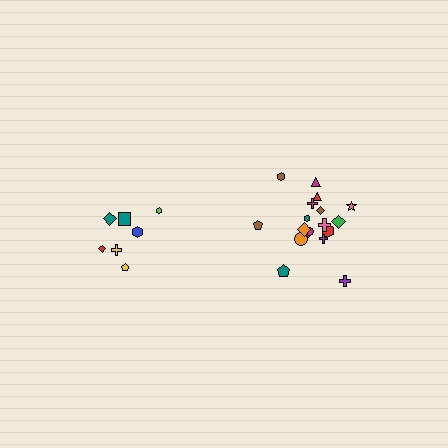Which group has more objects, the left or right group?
The right group.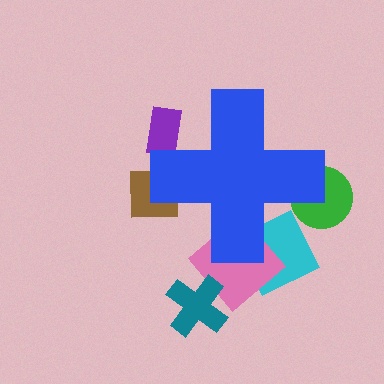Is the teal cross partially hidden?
No, the teal cross is fully visible.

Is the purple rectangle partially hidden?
Yes, the purple rectangle is partially hidden behind the blue cross.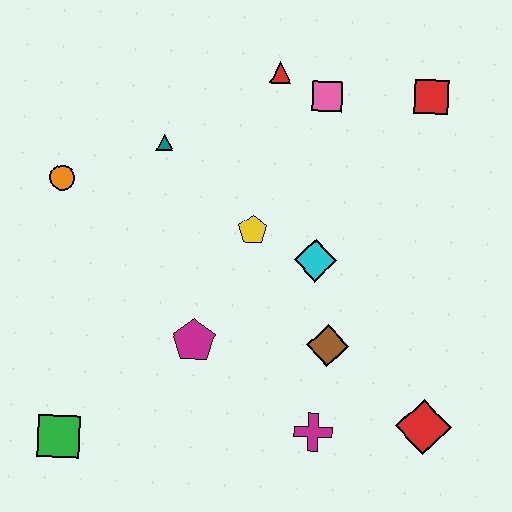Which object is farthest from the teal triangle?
The red diamond is farthest from the teal triangle.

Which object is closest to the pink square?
The red triangle is closest to the pink square.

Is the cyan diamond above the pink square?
No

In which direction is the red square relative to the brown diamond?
The red square is above the brown diamond.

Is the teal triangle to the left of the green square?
No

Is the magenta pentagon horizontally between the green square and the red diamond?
Yes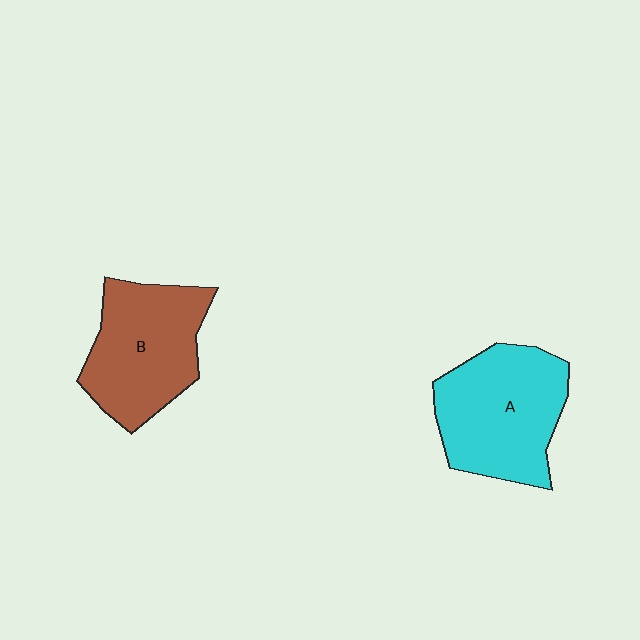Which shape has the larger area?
Shape A (cyan).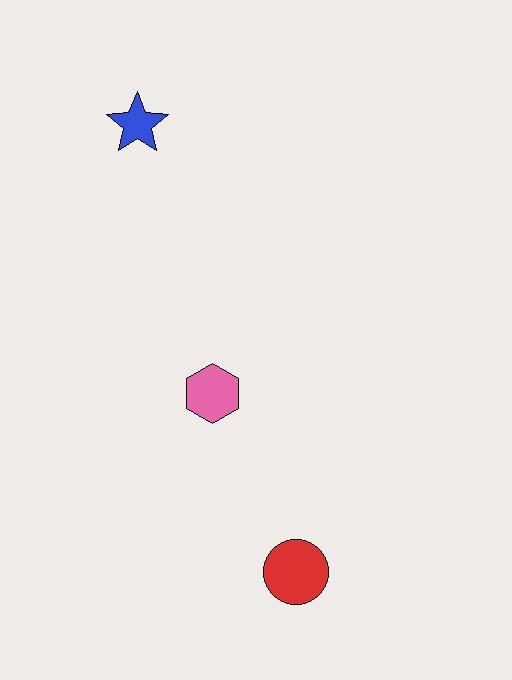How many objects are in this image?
There are 3 objects.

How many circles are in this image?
There is 1 circle.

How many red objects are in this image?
There is 1 red object.